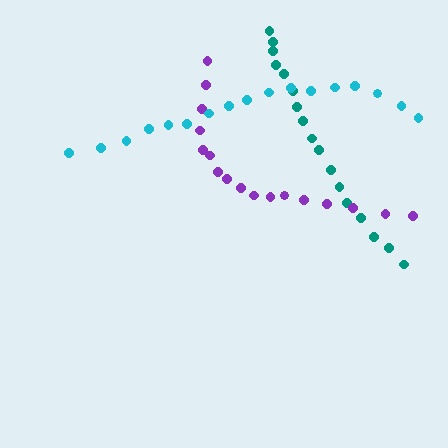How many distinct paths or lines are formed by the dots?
There are 3 distinct paths.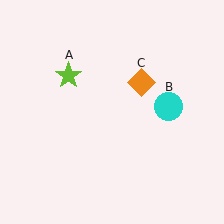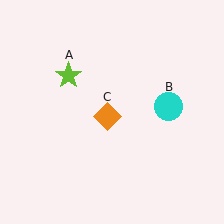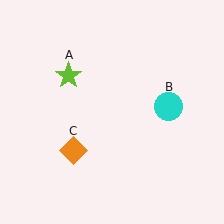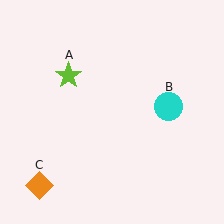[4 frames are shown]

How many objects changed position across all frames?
1 object changed position: orange diamond (object C).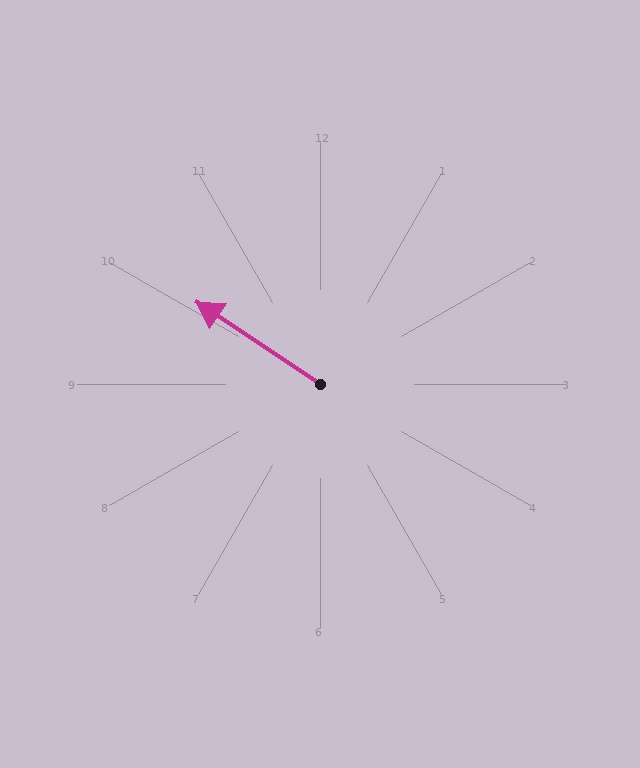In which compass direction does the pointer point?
Northwest.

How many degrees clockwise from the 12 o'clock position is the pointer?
Approximately 304 degrees.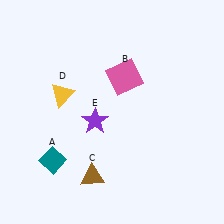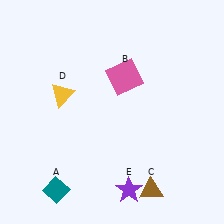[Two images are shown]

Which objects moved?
The objects that moved are: the teal diamond (A), the brown triangle (C), the purple star (E).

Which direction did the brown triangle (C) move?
The brown triangle (C) moved right.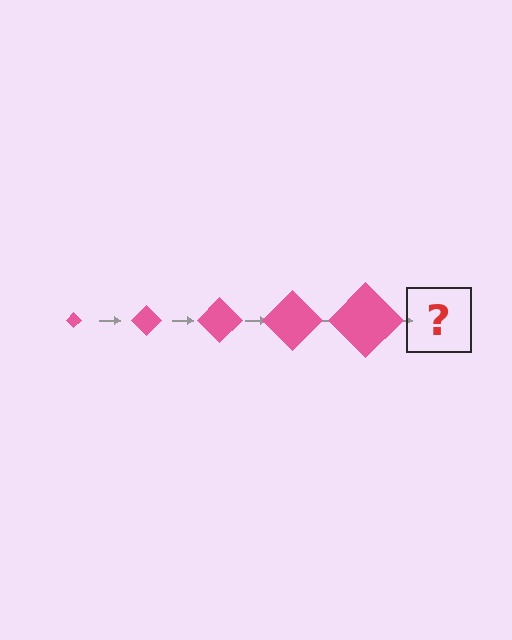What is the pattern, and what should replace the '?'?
The pattern is that the diamond gets progressively larger each step. The '?' should be a pink diamond, larger than the previous one.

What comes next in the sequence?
The next element should be a pink diamond, larger than the previous one.